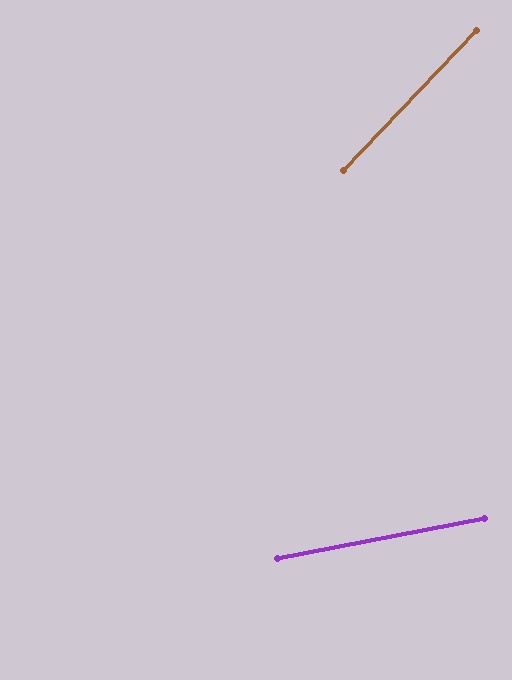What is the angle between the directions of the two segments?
Approximately 36 degrees.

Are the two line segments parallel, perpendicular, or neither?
Neither parallel nor perpendicular — they differ by about 36°.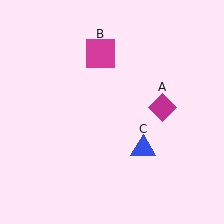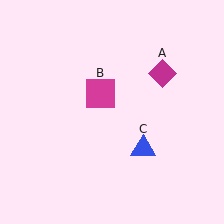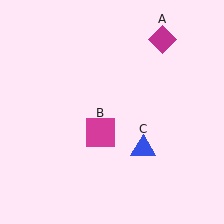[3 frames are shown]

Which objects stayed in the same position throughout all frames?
Blue triangle (object C) remained stationary.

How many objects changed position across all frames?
2 objects changed position: magenta diamond (object A), magenta square (object B).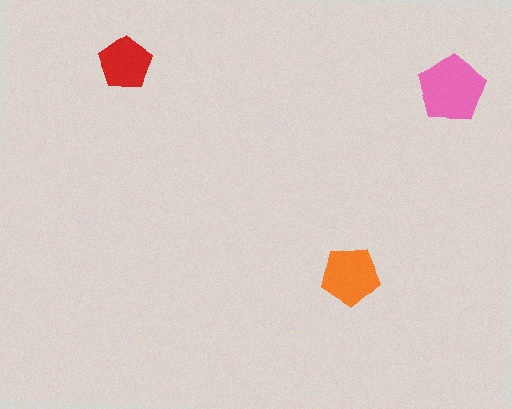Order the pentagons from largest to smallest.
the pink one, the orange one, the red one.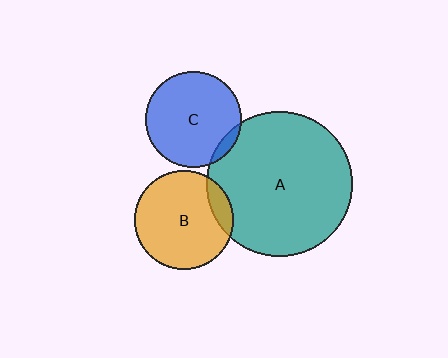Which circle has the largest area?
Circle A (teal).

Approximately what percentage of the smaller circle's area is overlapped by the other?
Approximately 5%.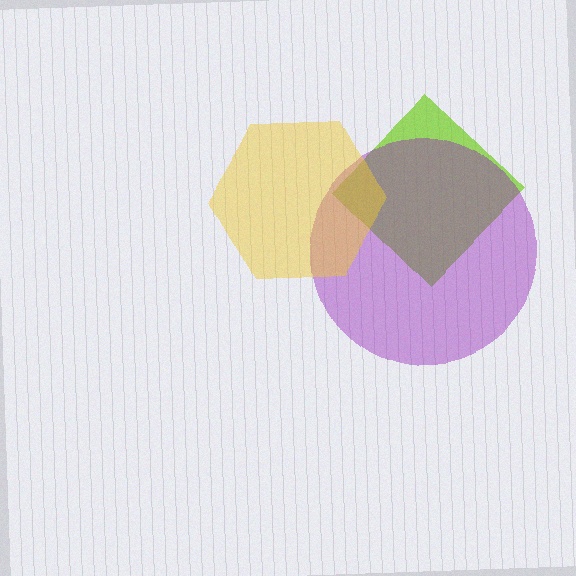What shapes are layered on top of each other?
The layered shapes are: a lime diamond, a purple circle, a yellow hexagon.